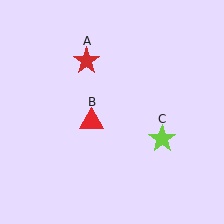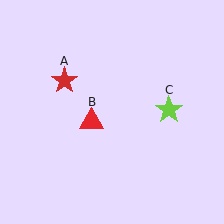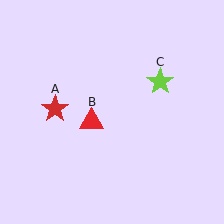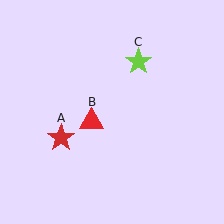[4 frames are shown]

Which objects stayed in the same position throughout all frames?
Red triangle (object B) remained stationary.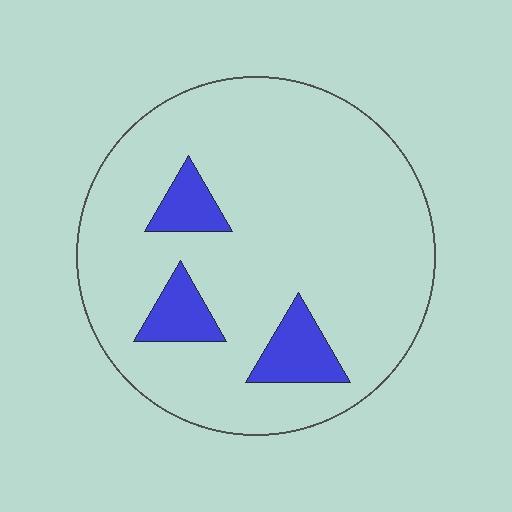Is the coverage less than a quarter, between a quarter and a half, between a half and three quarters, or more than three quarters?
Less than a quarter.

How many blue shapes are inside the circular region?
3.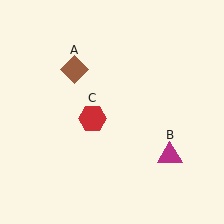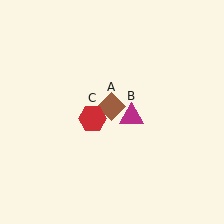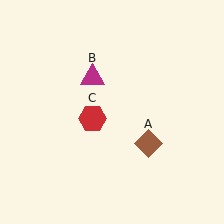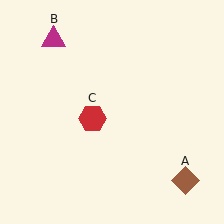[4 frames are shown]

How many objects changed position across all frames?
2 objects changed position: brown diamond (object A), magenta triangle (object B).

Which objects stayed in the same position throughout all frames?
Red hexagon (object C) remained stationary.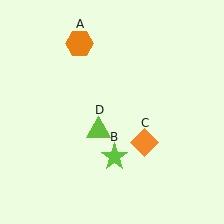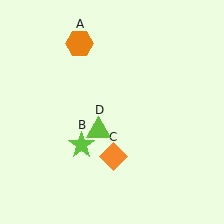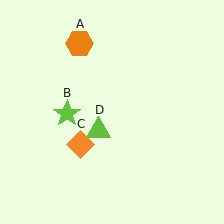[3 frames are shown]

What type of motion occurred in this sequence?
The lime star (object B), orange diamond (object C) rotated clockwise around the center of the scene.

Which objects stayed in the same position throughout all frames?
Orange hexagon (object A) and lime triangle (object D) remained stationary.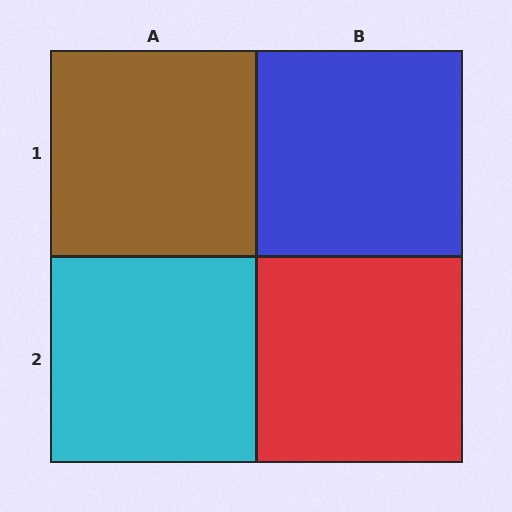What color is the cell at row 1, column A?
Brown.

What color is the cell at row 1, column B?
Blue.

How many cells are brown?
1 cell is brown.